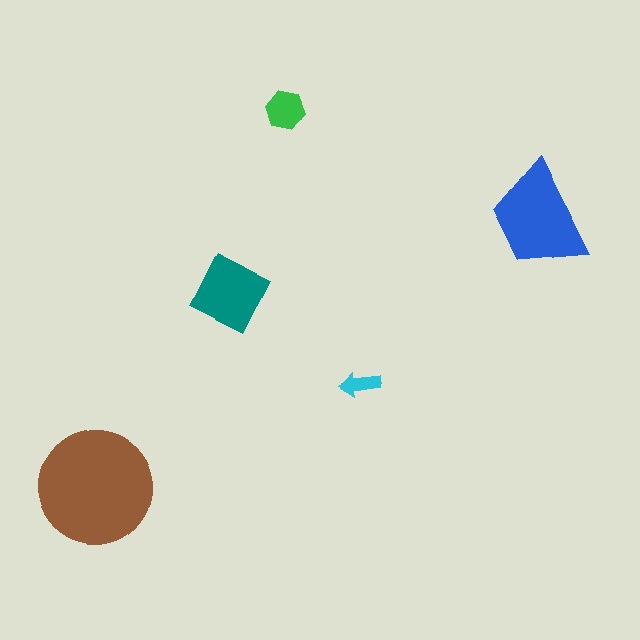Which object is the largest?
The brown circle.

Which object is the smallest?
The cyan arrow.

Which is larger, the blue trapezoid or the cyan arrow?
The blue trapezoid.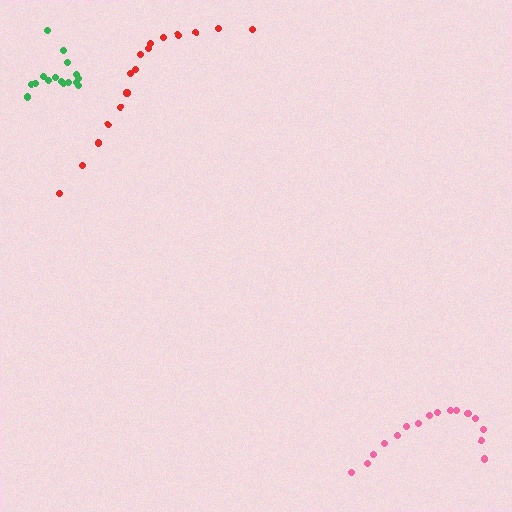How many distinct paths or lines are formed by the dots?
There are 3 distinct paths.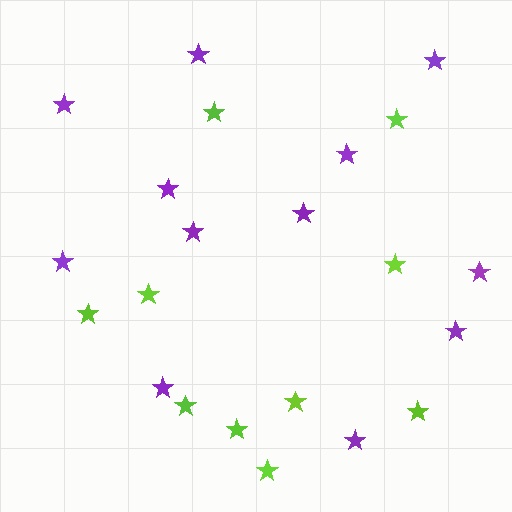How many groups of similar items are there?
There are 2 groups: one group of purple stars (12) and one group of lime stars (10).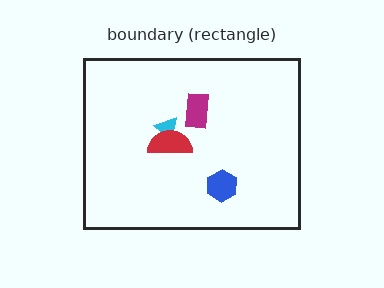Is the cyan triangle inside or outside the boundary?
Inside.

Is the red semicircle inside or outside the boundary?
Inside.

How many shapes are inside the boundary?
4 inside, 0 outside.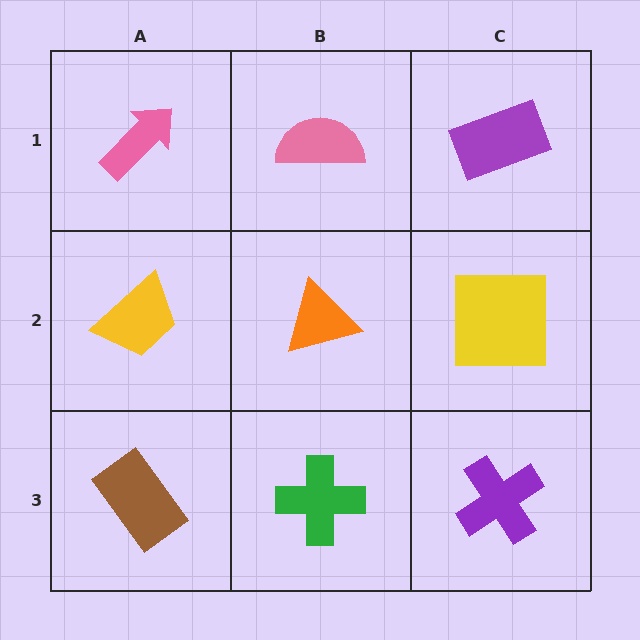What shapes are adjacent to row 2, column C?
A purple rectangle (row 1, column C), a purple cross (row 3, column C), an orange triangle (row 2, column B).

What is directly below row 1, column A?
A yellow trapezoid.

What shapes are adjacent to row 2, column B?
A pink semicircle (row 1, column B), a green cross (row 3, column B), a yellow trapezoid (row 2, column A), a yellow square (row 2, column C).